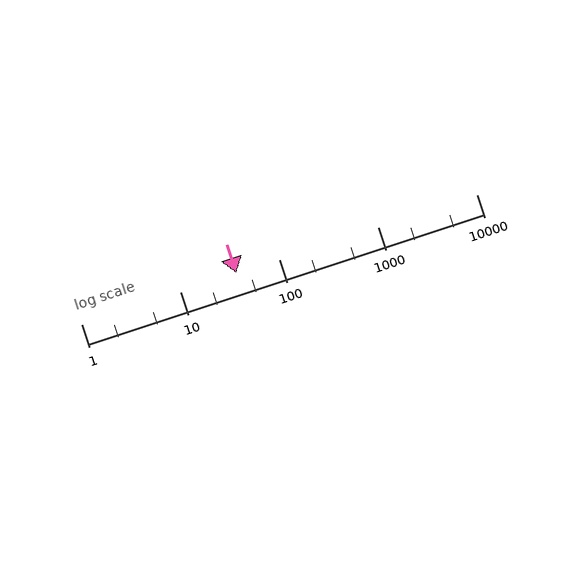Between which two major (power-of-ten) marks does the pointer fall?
The pointer is between 10 and 100.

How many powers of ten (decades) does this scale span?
The scale spans 4 decades, from 1 to 10000.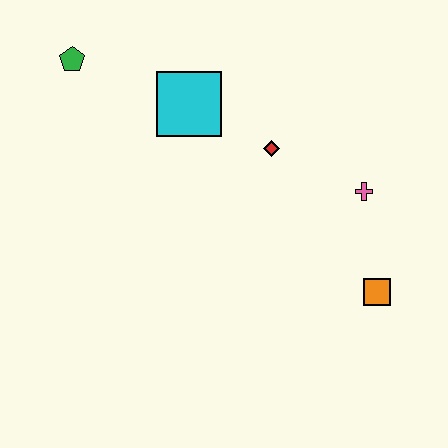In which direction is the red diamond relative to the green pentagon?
The red diamond is to the right of the green pentagon.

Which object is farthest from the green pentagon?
The orange square is farthest from the green pentagon.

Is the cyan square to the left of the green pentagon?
No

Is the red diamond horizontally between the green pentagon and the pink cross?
Yes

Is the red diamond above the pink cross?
Yes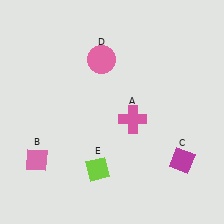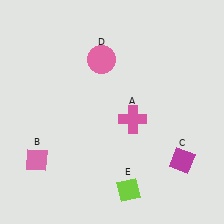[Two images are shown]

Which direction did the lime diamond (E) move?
The lime diamond (E) moved right.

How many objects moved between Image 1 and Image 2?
1 object moved between the two images.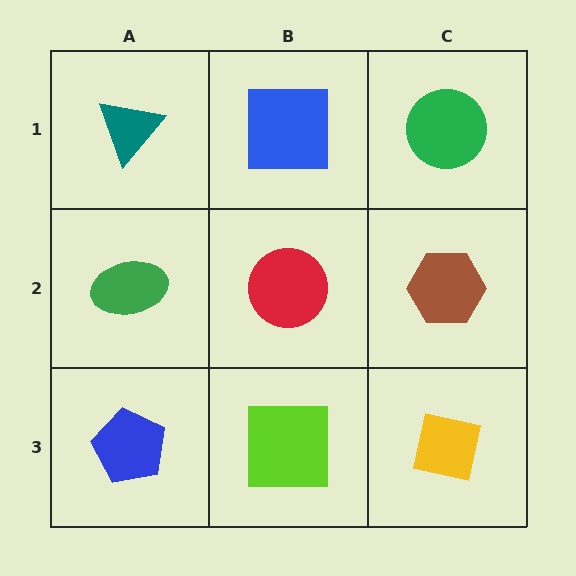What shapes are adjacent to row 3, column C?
A brown hexagon (row 2, column C), a lime square (row 3, column B).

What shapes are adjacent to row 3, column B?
A red circle (row 2, column B), a blue pentagon (row 3, column A), a yellow square (row 3, column C).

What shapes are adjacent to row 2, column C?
A green circle (row 1, column C), a yellow square (row 3, column C), a red circle (row 2, column B).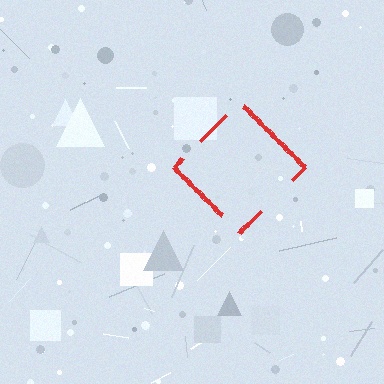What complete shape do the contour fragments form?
The contour fragments form a diamond.